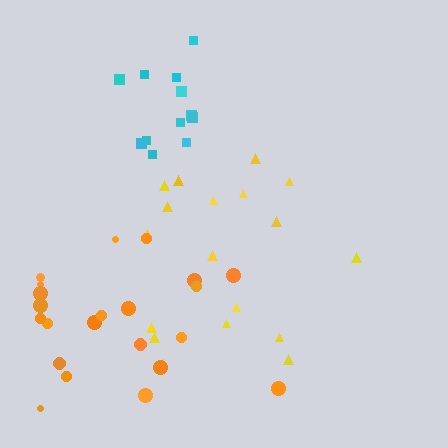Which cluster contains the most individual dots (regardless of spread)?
Orange (22).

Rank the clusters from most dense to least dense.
cyan, yellow, orange.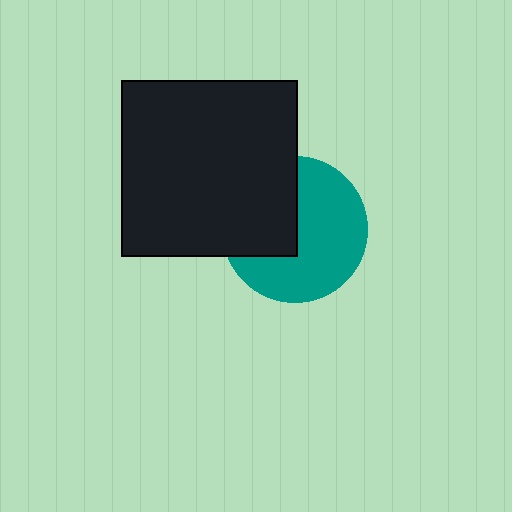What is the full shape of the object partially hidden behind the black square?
The partially hidden object is a teal circle.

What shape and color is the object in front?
The object in front is a black square.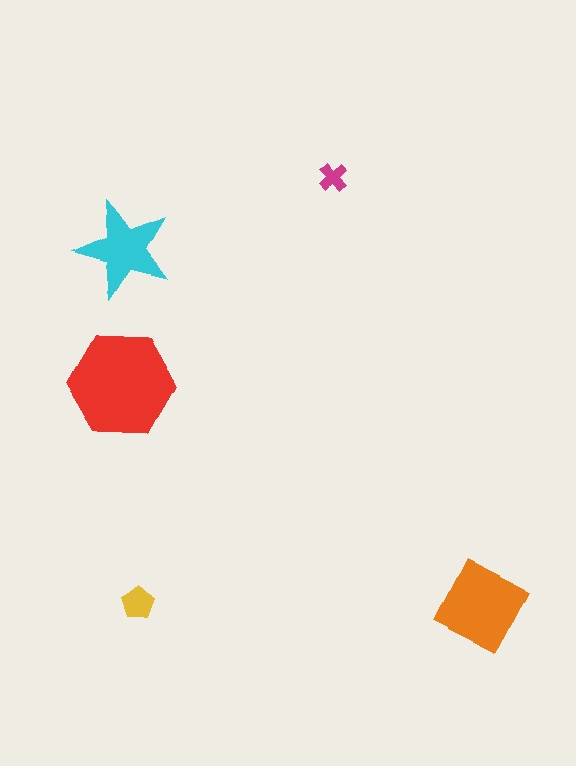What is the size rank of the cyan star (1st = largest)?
3rd.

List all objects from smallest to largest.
The magenta cross, the yellow pentagon, the cyan star, the orange square, the red hexagon.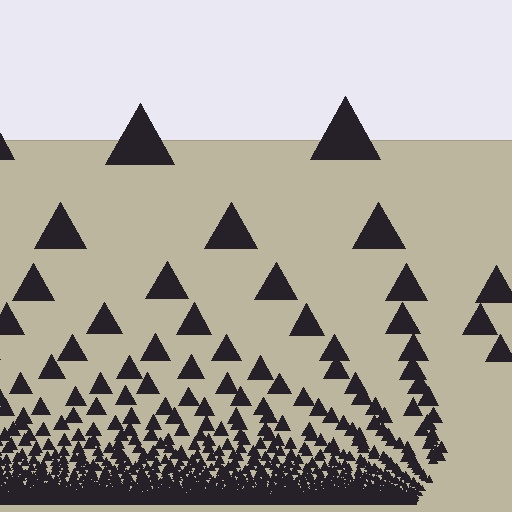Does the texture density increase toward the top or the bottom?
Density increases toward the bottom.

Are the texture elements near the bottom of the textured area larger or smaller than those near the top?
Smaller. The gradient is inverted — elements near the bottom are smaller and denser.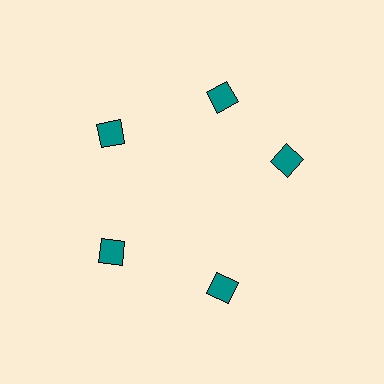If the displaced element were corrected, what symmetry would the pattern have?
It would have 5-fold rotational symmetry — the pattern would map onto itself every 72 degrees.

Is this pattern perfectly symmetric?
No. The 5 teal diamonds are arranged in a ring, but one element near the 3 o'clock position is rotated out of alignment along the ring, breaking the 5-fold rotational symmetry.